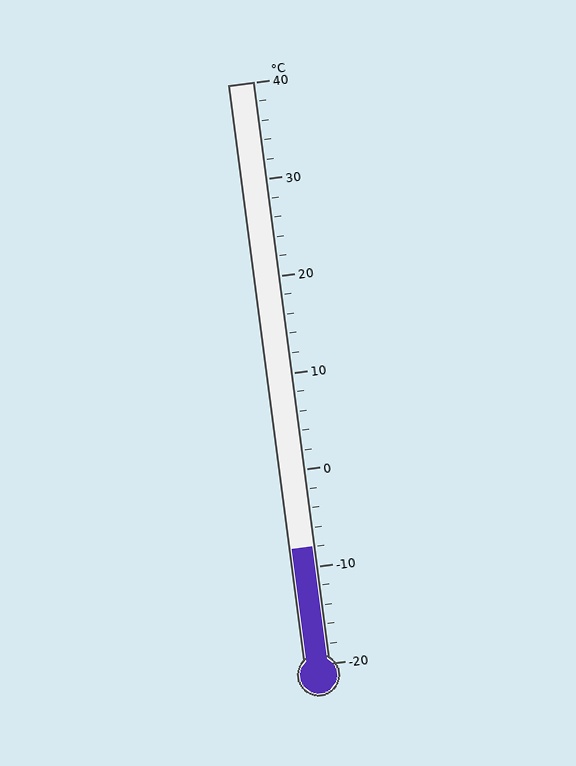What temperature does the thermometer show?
The thermometer shows approximately -8°C.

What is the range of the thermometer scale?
The thermometer scale ranges from -20°C to 40°C.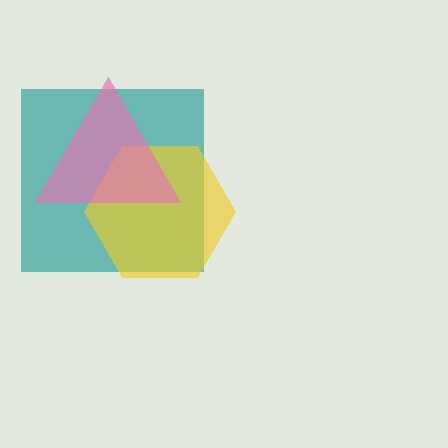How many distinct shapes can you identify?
There are 3 distinct shapes: a teal square, a yellow hexagon, a pink triangle.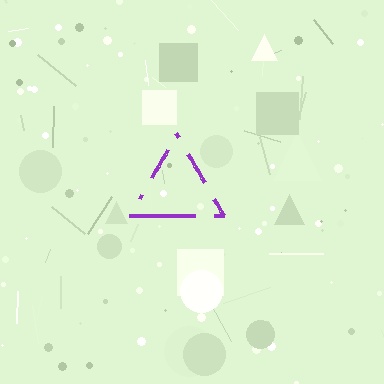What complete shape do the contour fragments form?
The contour fragments form a triangle.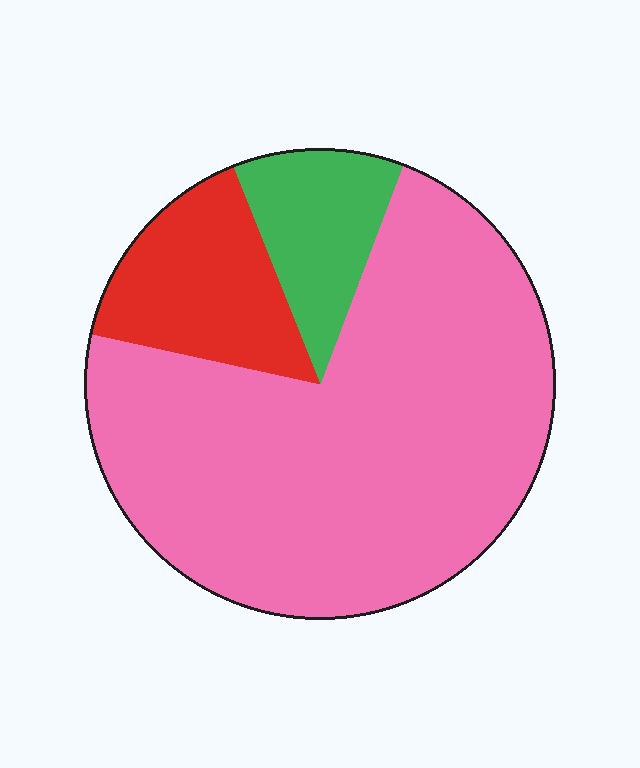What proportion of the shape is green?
Green takes up about one eighth (1/8) of the shape.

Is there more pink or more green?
Pink.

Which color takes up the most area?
Pink, at roughly 75%.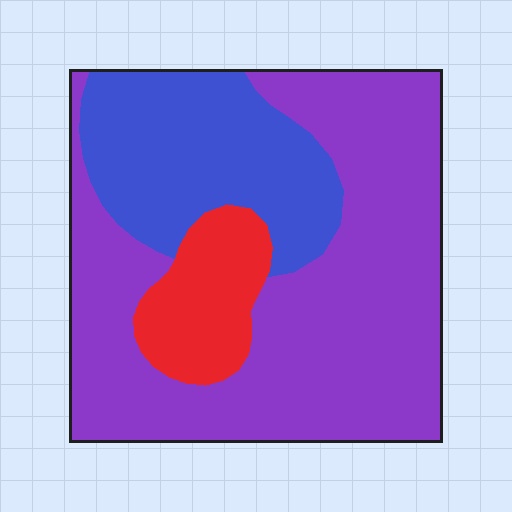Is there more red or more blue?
Blue.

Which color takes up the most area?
Purple, at roughly 60%.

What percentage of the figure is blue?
Blue takes up about one quarter (1/4) of the figure.